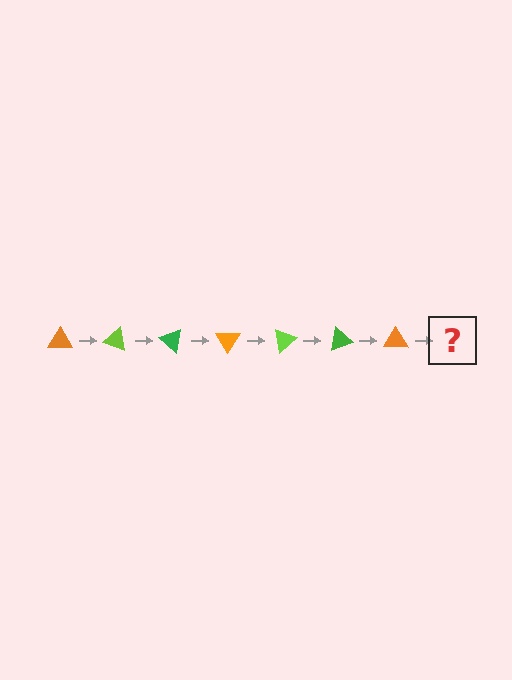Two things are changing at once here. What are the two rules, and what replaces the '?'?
The two rules are that it rotates 20 degrees each step and the color cycles through orange, lime, and green. The '?' should be a lime triangle, rotated 140 degrees from the start.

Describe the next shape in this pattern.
It should be a lime triangle, rotated 140 degrees from the start.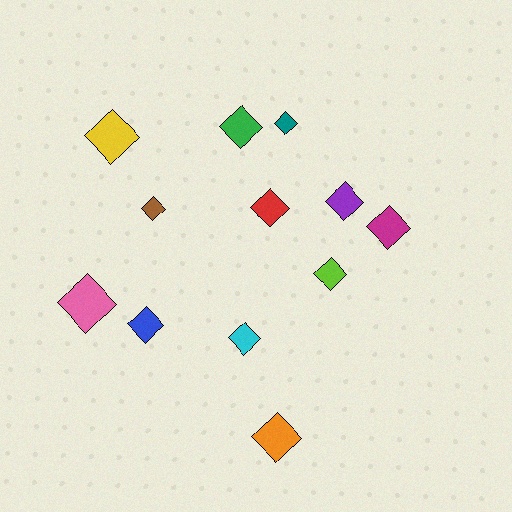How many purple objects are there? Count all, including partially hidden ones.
There is 1 purple object.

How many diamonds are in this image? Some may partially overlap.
There are 12 diamonds.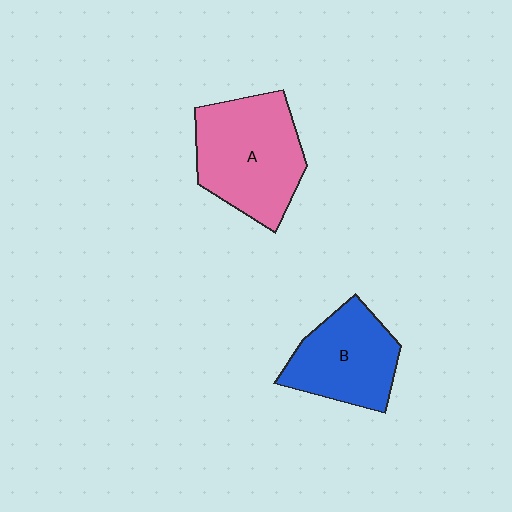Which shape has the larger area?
Shape A (pink).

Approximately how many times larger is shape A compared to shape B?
Approximately 1.3 times.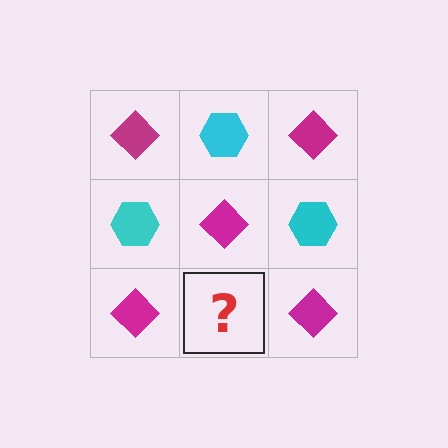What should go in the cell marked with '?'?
The missing cell should contain a cyan hexagon.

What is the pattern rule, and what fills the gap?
The rule is that it alternates magenta diamond and cyan hexagon in a checkerboard pattern. The gap should be filled with a cyan hexagon.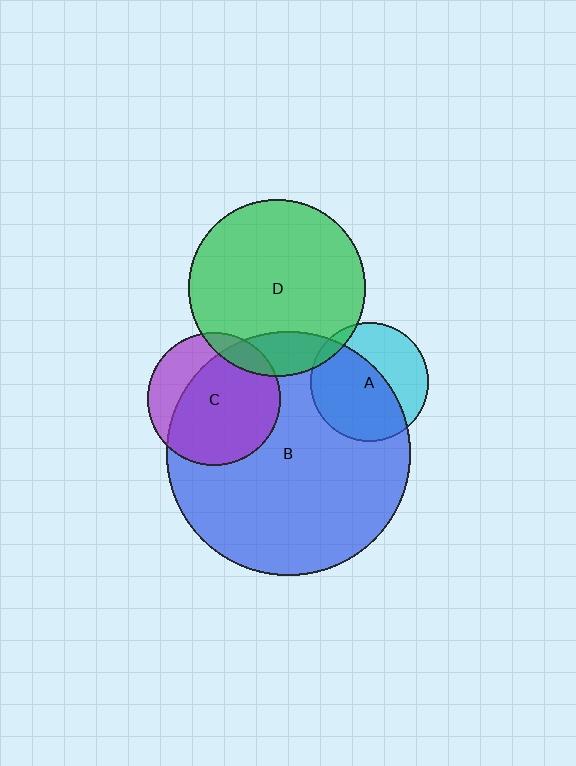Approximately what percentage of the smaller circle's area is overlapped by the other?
Approximately 15%.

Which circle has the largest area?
Circle B (blue).